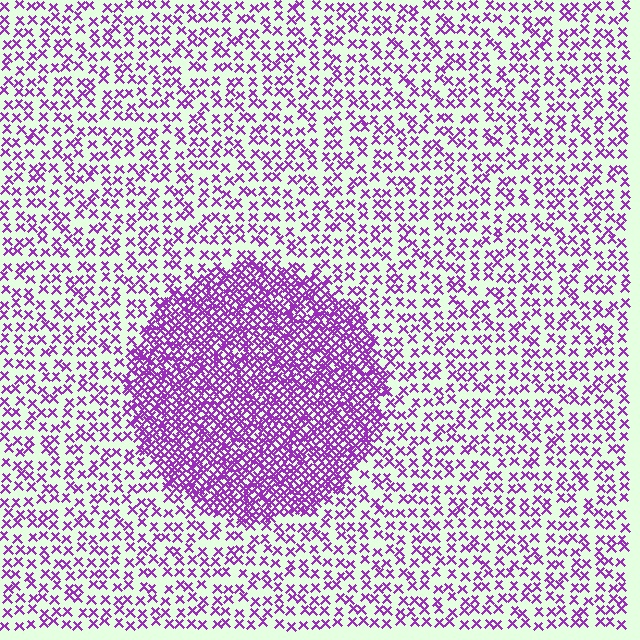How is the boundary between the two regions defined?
The boundary is defined by a change in element density (approximately 2.7x ratio). All elements are the same color, size, and shape.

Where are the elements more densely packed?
The elements are more densely packed inside the circle boundary.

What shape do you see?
I see a circle.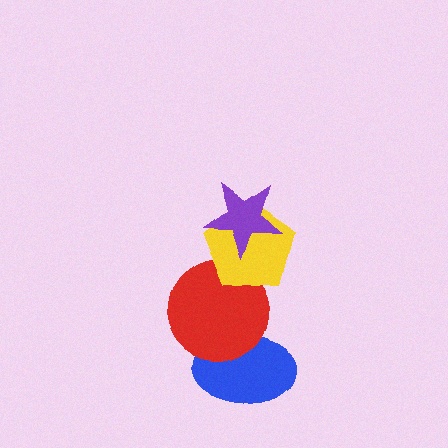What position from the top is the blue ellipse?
The blue ellipse is 4th from the top.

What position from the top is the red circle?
The red circle is 3rd from the top.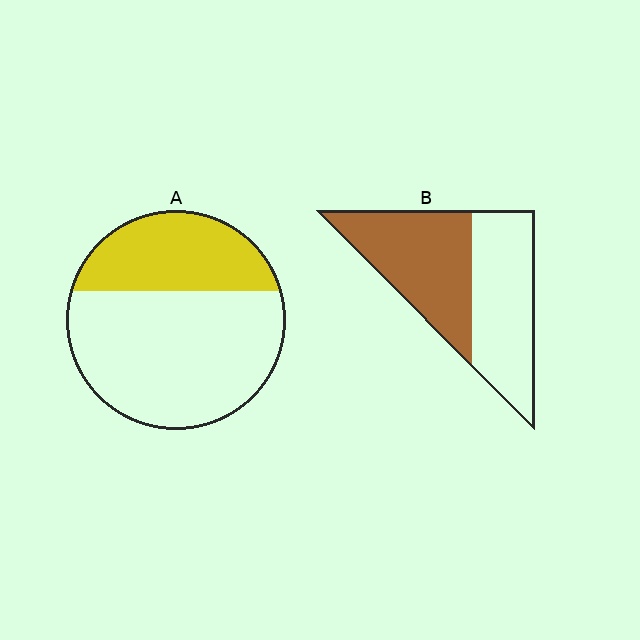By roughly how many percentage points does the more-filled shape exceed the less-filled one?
By roughly 15 percentage points (B over A).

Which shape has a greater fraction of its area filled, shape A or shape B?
Shape B.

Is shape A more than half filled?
No.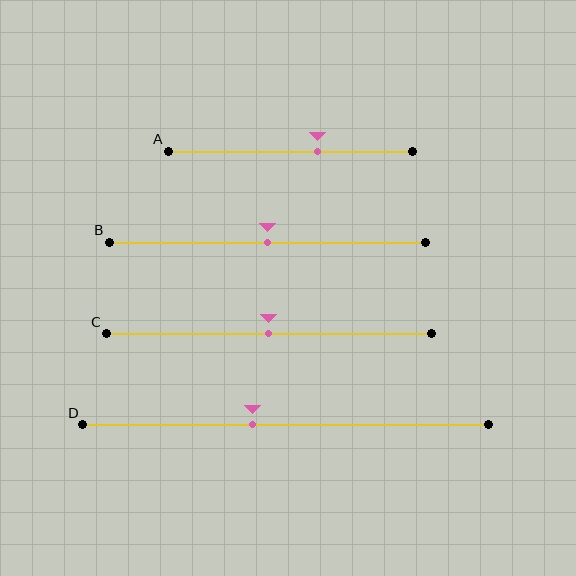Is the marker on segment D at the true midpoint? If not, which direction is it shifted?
No, the marker on segment D is shifted to the left by about 8% of the segment length.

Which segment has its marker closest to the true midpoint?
Segment B has its marker closest to the true midpoint.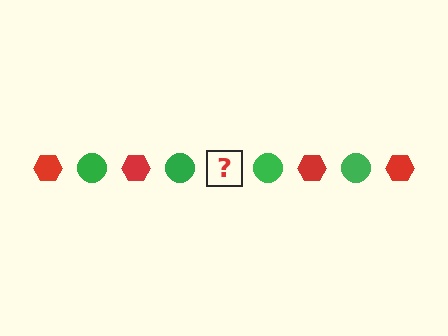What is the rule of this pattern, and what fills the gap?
The rule is that the pattern alternates between red hexagon and green circle. The gap should be filled with a red hexagon.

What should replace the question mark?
The question mark should be replaced with a red hexagon.